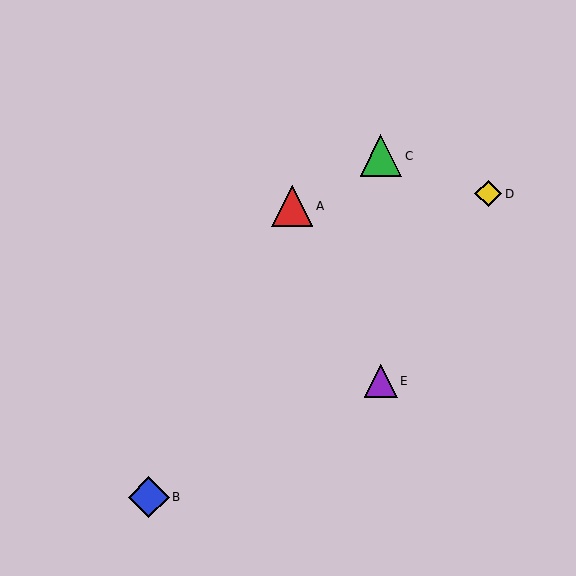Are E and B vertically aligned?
No, E is at x≈381 and B is at x≈149.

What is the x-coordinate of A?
Object A is at x≈292.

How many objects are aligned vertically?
2 objects (C, E) are aligned vertically.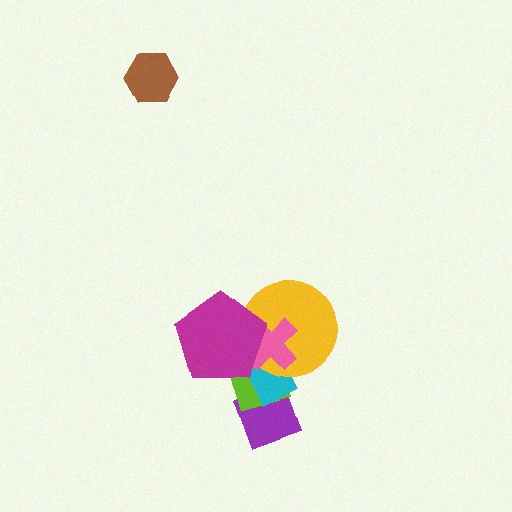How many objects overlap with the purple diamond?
2 objects overlap with the purple diamond.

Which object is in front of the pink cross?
The magenta pentagon is in front of the pink cross.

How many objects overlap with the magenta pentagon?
4 objects overlap with the magenta pentagon.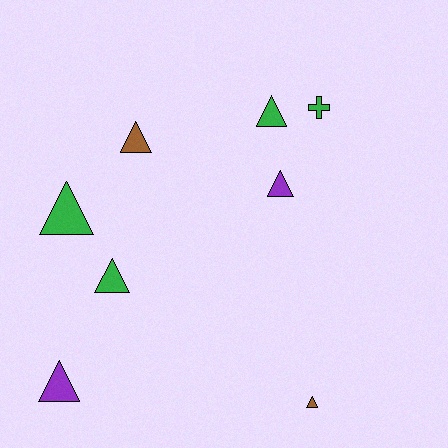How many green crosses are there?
There is 1 green cross.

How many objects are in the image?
There are 8 objects.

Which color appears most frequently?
Green, with 4 objects.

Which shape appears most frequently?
Triangle, with 7 objects.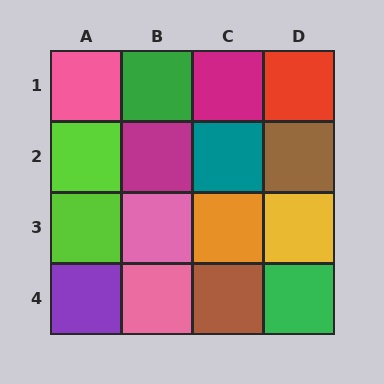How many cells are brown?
2 cells are brown.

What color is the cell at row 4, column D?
Green.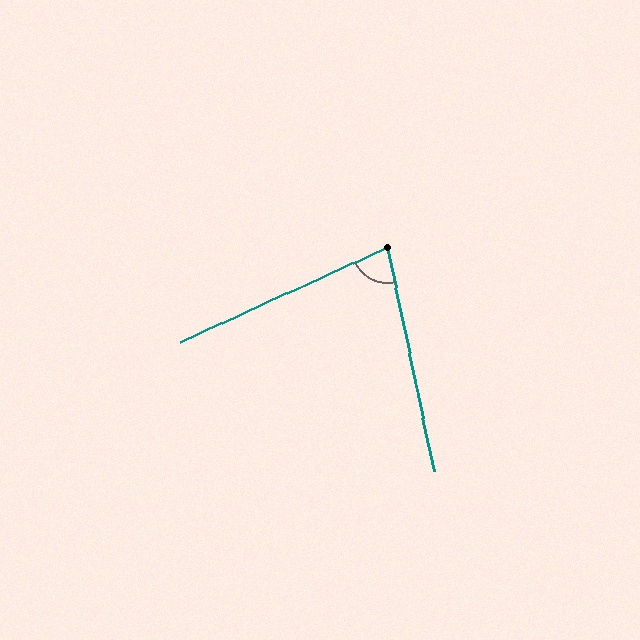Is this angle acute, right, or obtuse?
It is acute.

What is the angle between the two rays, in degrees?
Approximately 77 degrees.